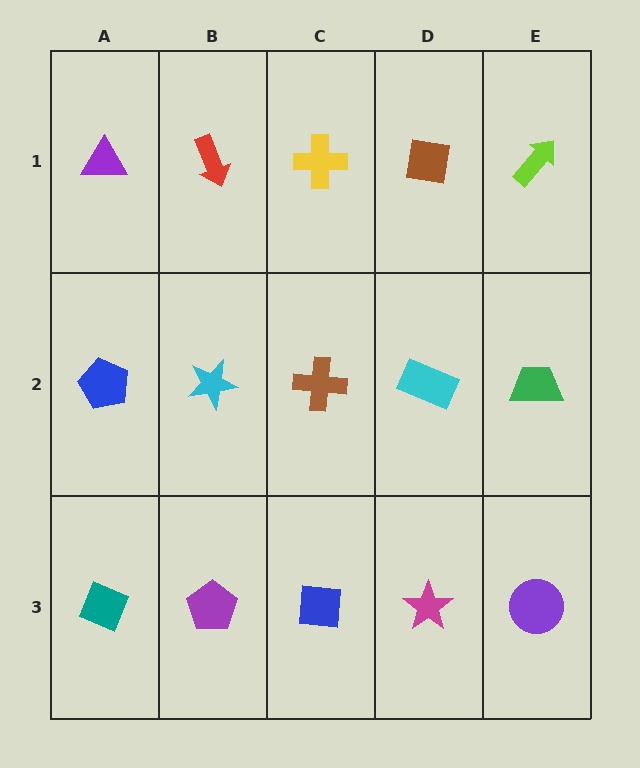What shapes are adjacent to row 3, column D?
A cyan rectangle (row 2, column D), a blue square (row 3, column C), a purple circle (row 3, column E).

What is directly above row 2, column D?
A brown square.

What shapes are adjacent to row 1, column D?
A cyan rectangle (row 2, column D), a yellow cross (row 1, column C), a lime arrow (row 1, column E).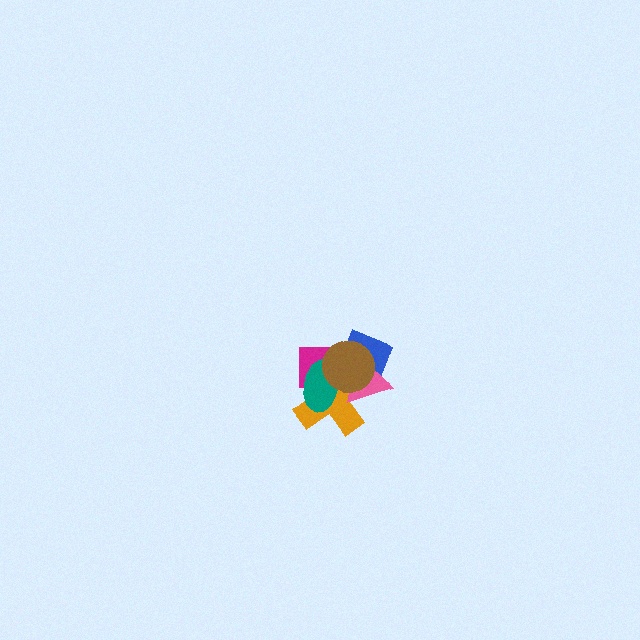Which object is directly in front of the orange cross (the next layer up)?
The magenta rectangle is directly in front of the orange cross.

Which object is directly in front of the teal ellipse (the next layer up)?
The pink triangle is directly in front of the teal ellipse.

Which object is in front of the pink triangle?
The brown circle is in front of the pink triangle.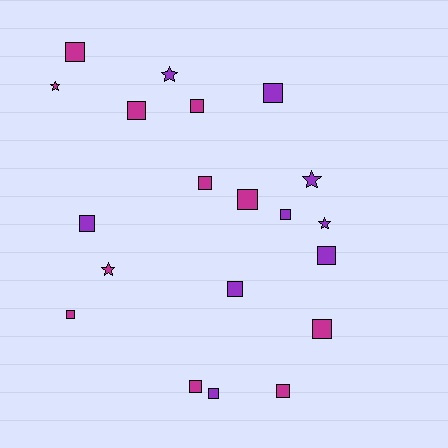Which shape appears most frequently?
Square, with 15 objects.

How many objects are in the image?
There are 20 objects.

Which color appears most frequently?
Magenta, with 11 objects.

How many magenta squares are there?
There are 9 magenta squares.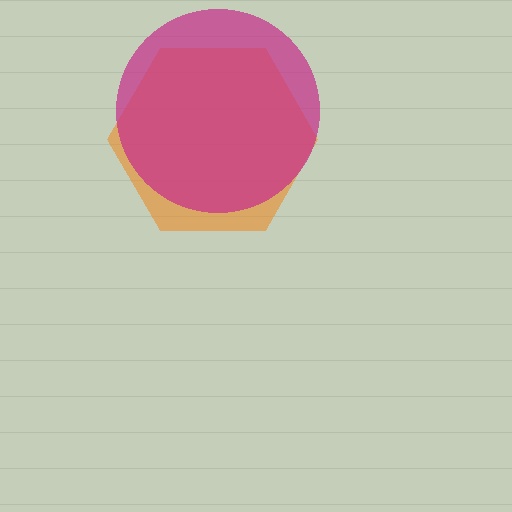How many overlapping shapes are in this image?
There are 2 overlapping shapes in the image.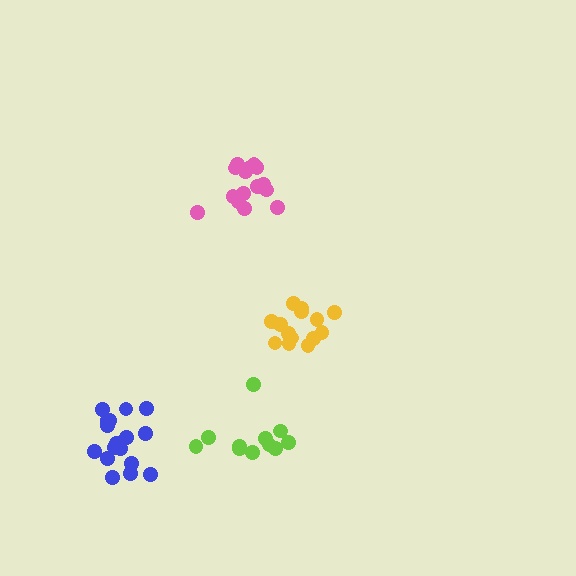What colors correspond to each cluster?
The clusters are colored: blue, yellow, pink, lime.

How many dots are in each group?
Group 1: 17 dots, Group 2: 14 dots, Group 3: 15 dots, Group 4: 11 dots (57 total).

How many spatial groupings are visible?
There are 4 spatial groupings.